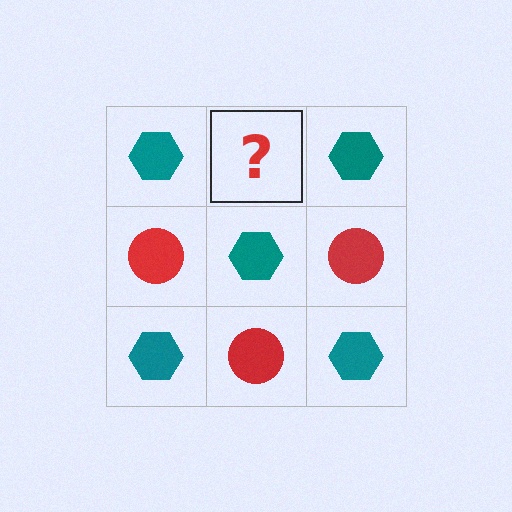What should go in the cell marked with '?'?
The missing cell should contain a red circle.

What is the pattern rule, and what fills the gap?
The rule is that it alternates teal hexagon and red circle in a checkerboard pattern. The gap should be filled with a red circle.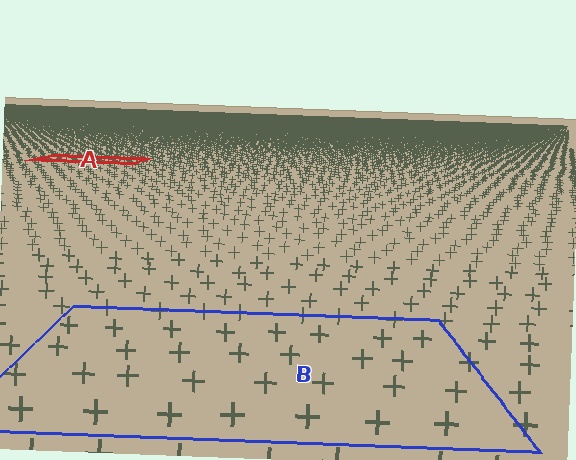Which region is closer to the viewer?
Region B is closer. The texture elements there are larger and more spread out.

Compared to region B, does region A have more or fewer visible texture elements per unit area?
Region A has more texture elements per unit area — they are packed more densely because it is farther away.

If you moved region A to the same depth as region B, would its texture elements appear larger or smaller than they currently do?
They would appear larger. At a closer depth, the same texture elements are projected at a bigger on-screen size.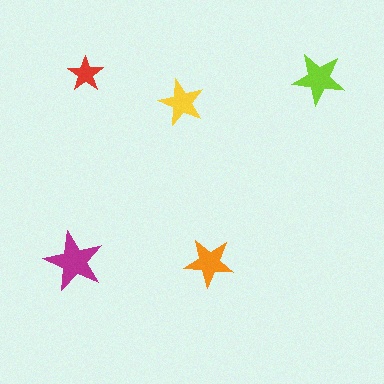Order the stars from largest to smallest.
the magenta one, the lime one, the orange one, the yellow one, the red one.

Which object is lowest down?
The orange star is bottommost.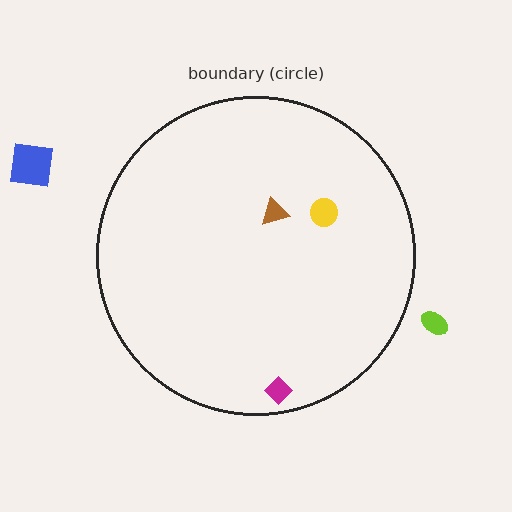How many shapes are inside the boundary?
3 inside, 2 outside.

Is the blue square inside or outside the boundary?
Outside.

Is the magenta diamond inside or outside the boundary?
Inside.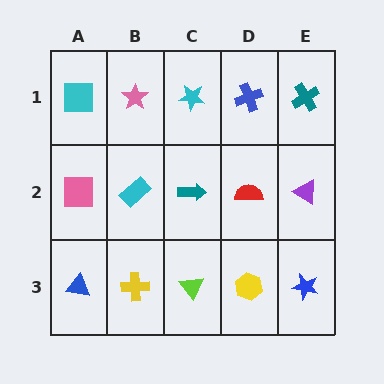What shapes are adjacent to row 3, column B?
A cyan rectangle (row 2, column B), a blue triangle (row 3, column A), a lime triangle (row 3, column C).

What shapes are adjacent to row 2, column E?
A teal cross (row 1, column E), a blue star (row 3, column E), a red semicircle (row 2, column D).